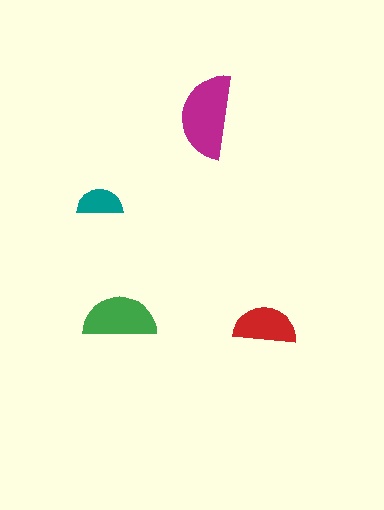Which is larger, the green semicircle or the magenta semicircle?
The magenta one.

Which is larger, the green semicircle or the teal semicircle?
The green one.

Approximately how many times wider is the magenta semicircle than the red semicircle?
About 1.5 times wider.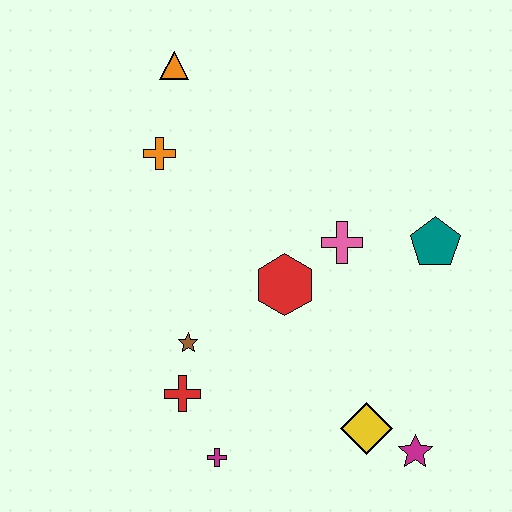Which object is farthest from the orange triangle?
The magenta star is farthest from the orange triangle.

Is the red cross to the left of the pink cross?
Yes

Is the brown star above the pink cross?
No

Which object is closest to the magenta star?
The yellow diamond is closest to the magenta star.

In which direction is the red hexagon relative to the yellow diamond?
The red hexagon is above the yellow diamond.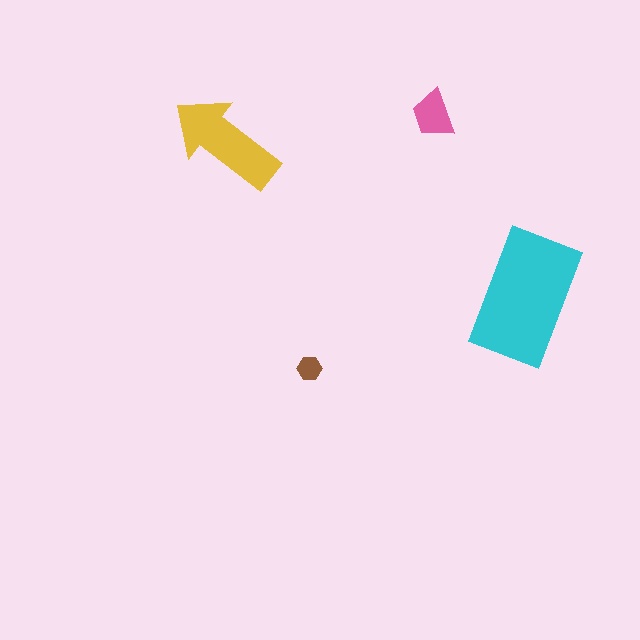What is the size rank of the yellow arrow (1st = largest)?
2nd.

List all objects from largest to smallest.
The cyan rectangle, the yellow arrow, the pink trapezoid, the brown hexagon.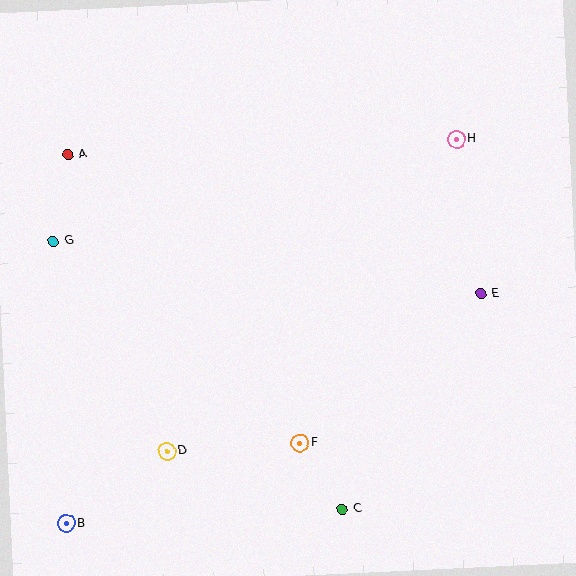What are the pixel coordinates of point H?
Point H is at (456, 139).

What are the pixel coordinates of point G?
Point G is at (53, 241).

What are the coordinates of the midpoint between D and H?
The midpoint between D and H is at (311, 295).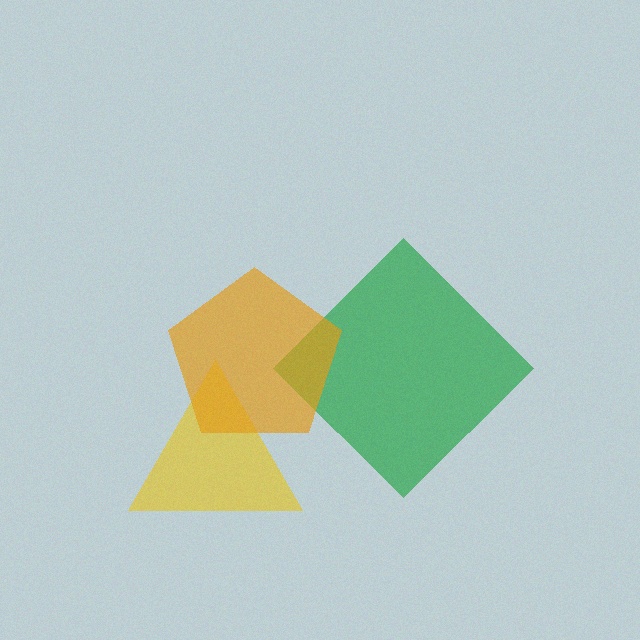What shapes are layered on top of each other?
The layered shapes are: a yellow triangle, a green diamond, an orange pentagon.